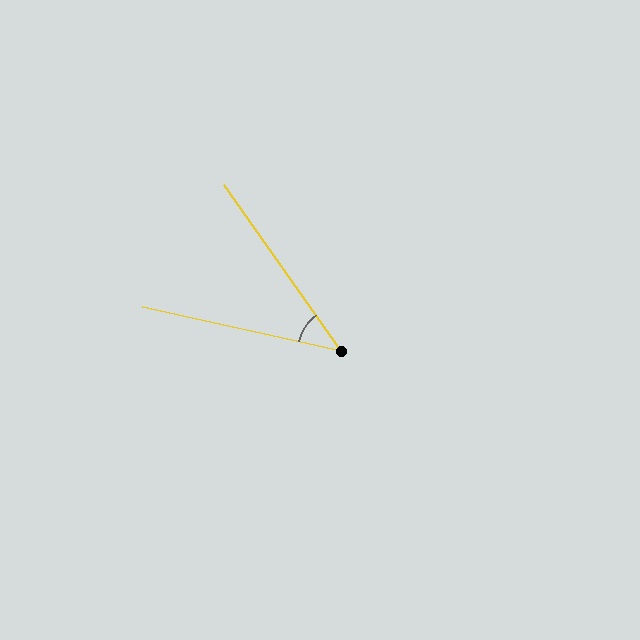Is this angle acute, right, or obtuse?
It is acute.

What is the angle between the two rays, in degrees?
Approximately 42 degrees.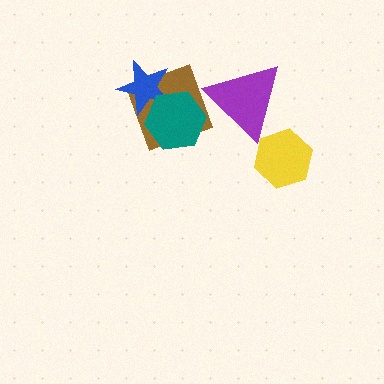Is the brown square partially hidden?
Yes, it is partially covered by another shape.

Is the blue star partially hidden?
Yes, it is partially covered by another shape.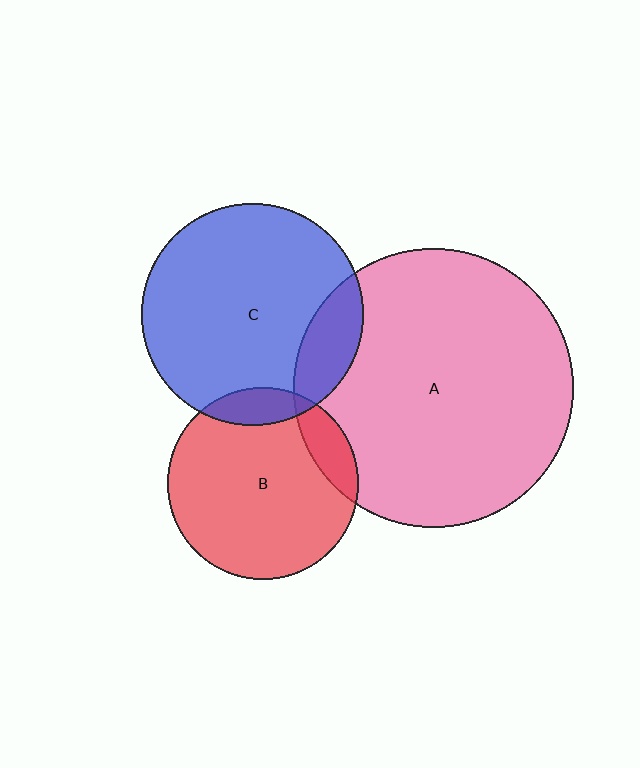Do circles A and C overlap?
Yes.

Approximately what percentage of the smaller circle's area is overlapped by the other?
Approximately 15%.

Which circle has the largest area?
Circle A (pink).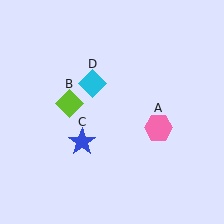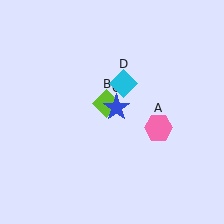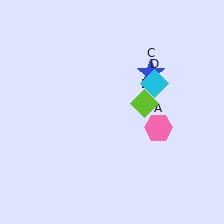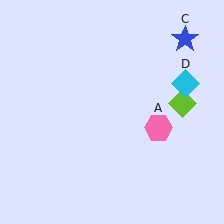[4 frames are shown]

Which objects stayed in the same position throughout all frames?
Pink hexagon (object A) remained stationary.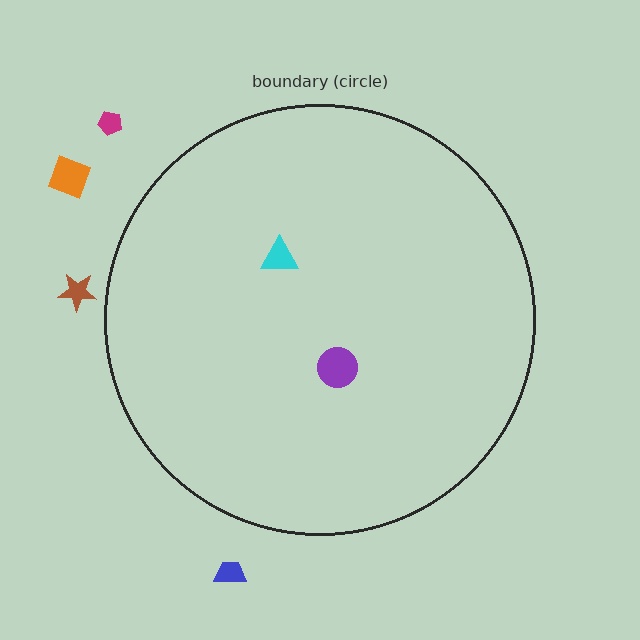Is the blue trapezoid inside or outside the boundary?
Outside.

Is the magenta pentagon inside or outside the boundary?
Outside.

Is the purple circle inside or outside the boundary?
Inside.